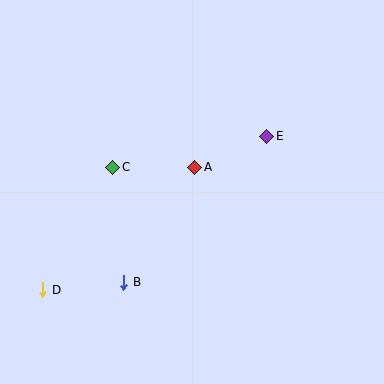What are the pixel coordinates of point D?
Point D is at (43, 290).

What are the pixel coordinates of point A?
Point A is at (195, 167).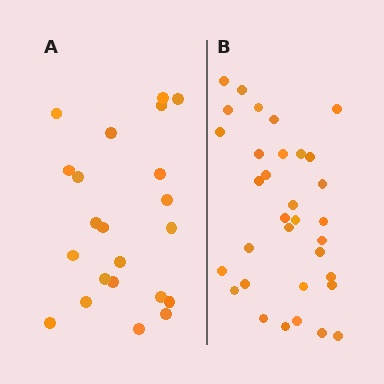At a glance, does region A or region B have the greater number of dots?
Region B (the right region) has more dots.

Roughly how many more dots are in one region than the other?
Region B has roughly 12 or so more dots than region A.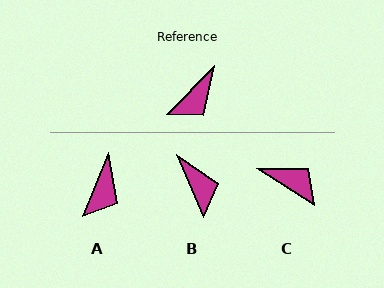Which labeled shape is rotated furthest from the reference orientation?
C, about 102 degrees away.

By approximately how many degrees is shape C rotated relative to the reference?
Approximately 102 degrees counter-clockwise.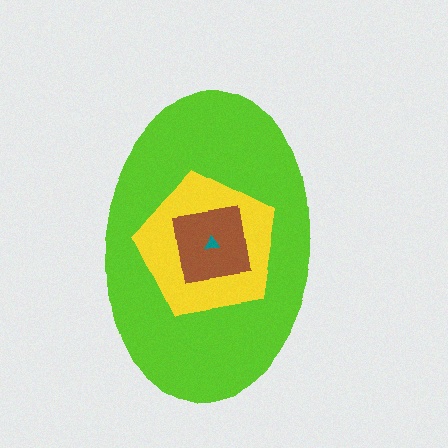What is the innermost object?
The teal triangle.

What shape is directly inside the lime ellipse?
The yellow pentagon.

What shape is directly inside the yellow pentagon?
The brown square.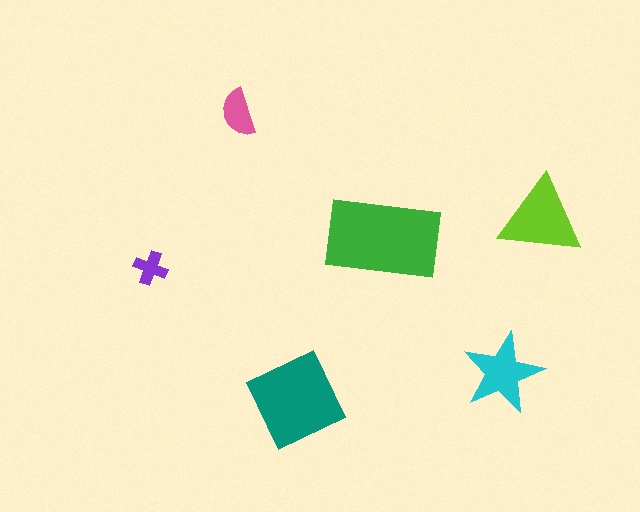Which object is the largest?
The green rectangle.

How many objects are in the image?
There are 6 objects in the image.